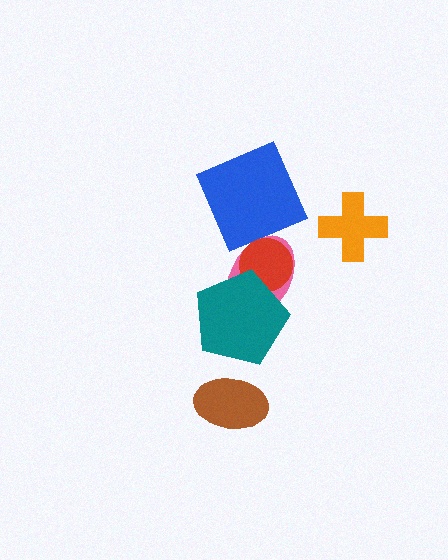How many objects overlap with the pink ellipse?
2 objects overlap with the pink ellipse.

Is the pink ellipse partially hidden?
Yes, it is partially covered by another shape.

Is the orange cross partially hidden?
No, no other shape covers it.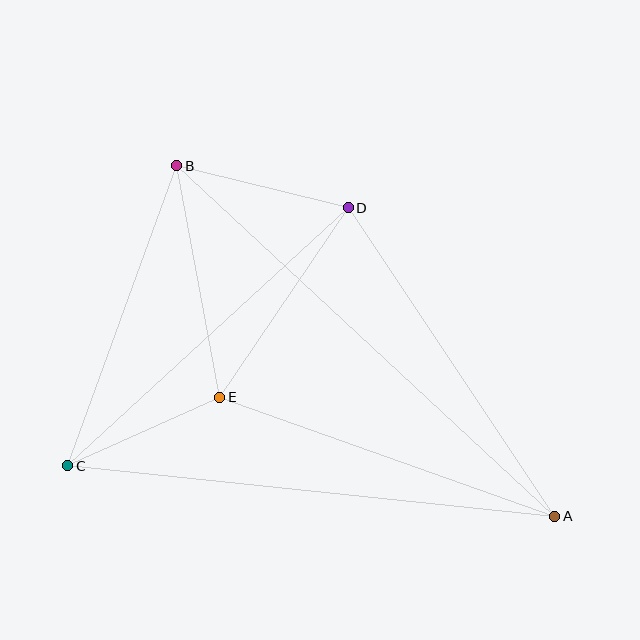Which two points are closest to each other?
Points C and E are closest to each other.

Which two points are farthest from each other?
Points A and B are farthest from each other.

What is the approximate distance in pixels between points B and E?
The distance between B and E is approximately 235 pixels.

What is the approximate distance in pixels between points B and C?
The distance between B and C is approximately 319 pixels.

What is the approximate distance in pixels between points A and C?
The distance between A and C is approximately 489 pixels.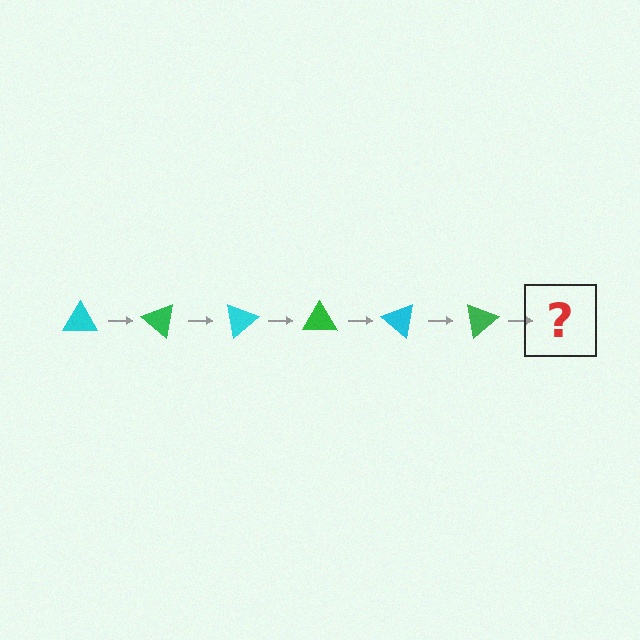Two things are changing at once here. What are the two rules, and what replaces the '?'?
The two rules are that it rotates 40 degrees each step and the color cycles through cyan and green. The '?' should be a cyan triangle, rotated 240 degrees from the start.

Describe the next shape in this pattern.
It should be a cyan triangle, rotated 240 degrees from the start.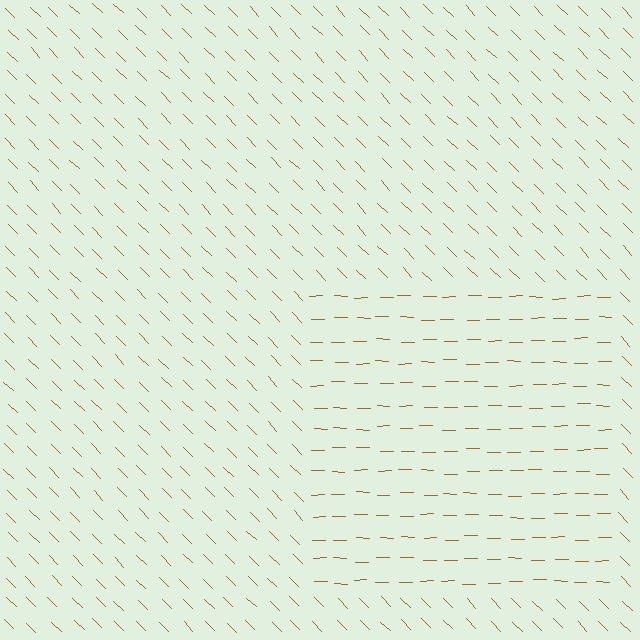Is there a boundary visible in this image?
Yes, there is a texture boundary formed by a change in line orientation.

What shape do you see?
I see a rectangle.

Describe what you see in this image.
The image is filled with small brown line segments. A rectangle region in the image has lines oriented differently from the surrounding lines, creating a visible texture boundary.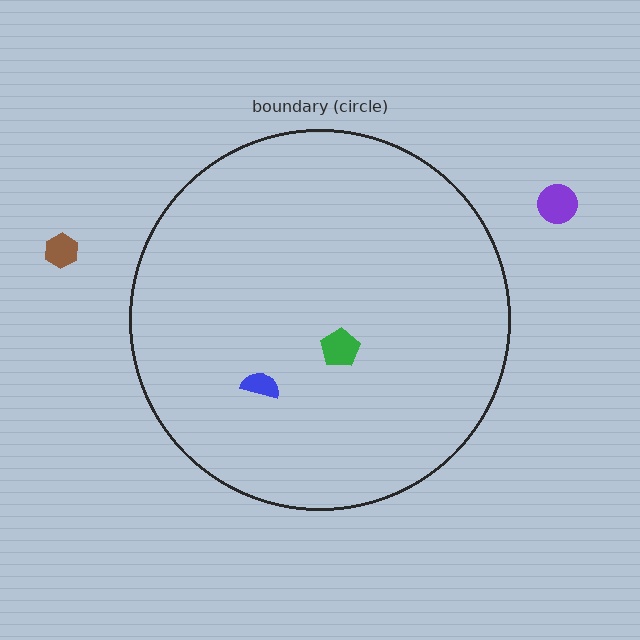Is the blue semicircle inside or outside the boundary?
Inside.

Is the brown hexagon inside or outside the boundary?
Outside.